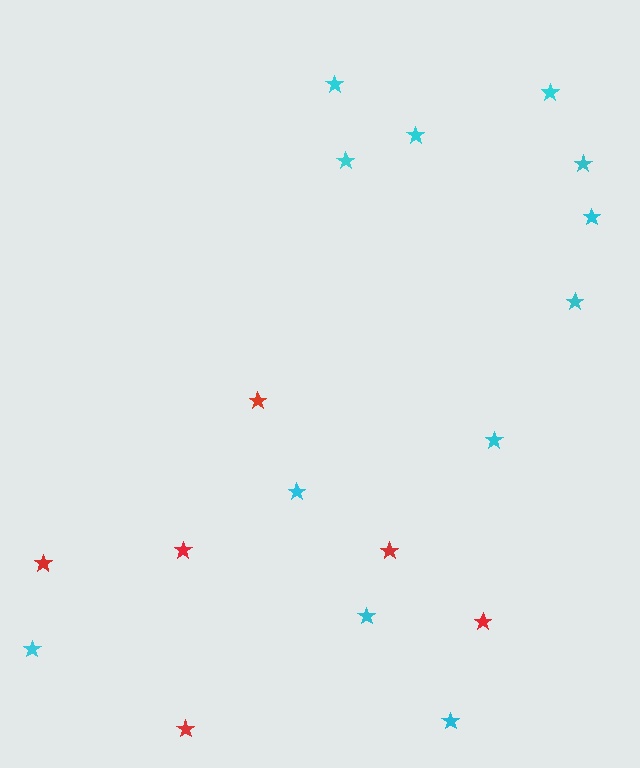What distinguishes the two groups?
There are 2 groups: one group of cyan stars (12) and one group of red stars (6).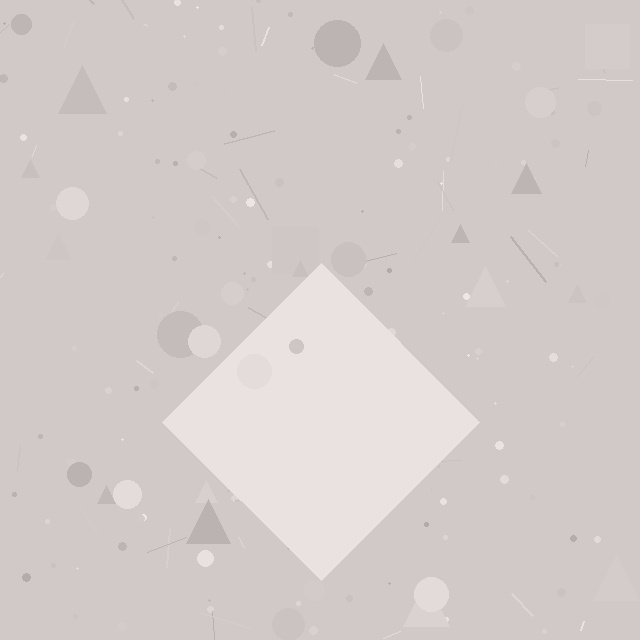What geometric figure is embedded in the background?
A diamond is embedded in the background.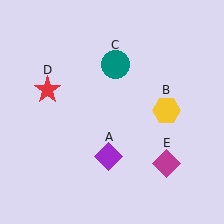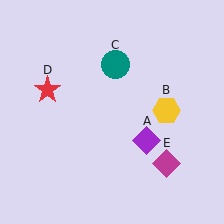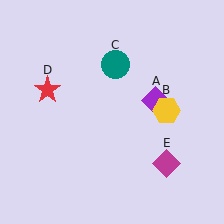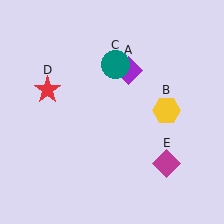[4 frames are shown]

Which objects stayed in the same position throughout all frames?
Yellow hexagon (object B) and teal circle (object C) and red star (object D) and magenta diamond (object E) remained stationary.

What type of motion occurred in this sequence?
The purple diamond (object A) rotated counterclockwise around the center of the scene.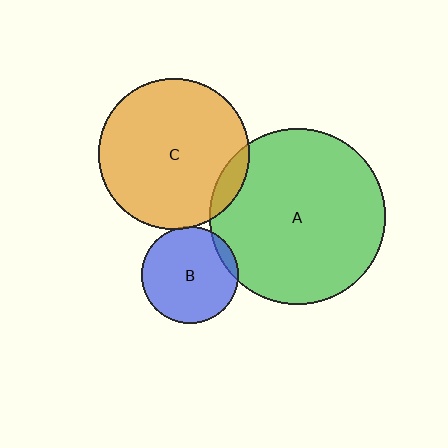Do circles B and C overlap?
Yes.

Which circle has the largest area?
Circle A (green).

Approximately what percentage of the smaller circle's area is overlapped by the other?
Approximately 5%.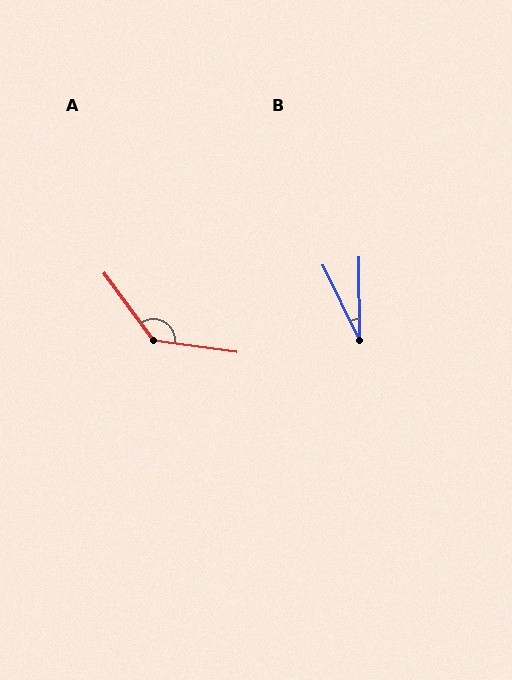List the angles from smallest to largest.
B (25°), A (134°).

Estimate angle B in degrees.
Approximately 25 degrees.